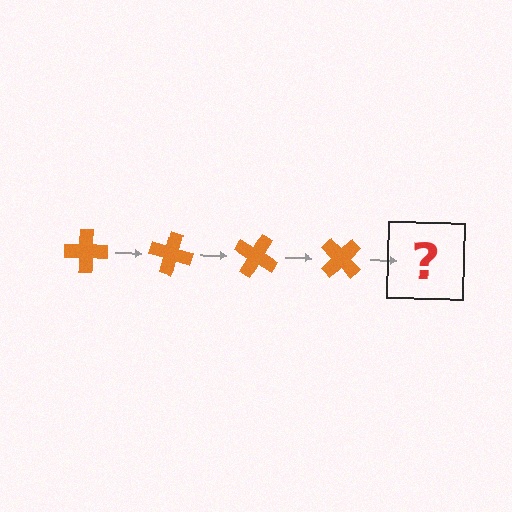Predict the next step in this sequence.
The next step is an orange cross rotated 60 degrees.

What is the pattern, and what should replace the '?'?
The pattern is that the cross rotates 15 degrees each step. The '?' should be an orange cross rotated 60 degrees.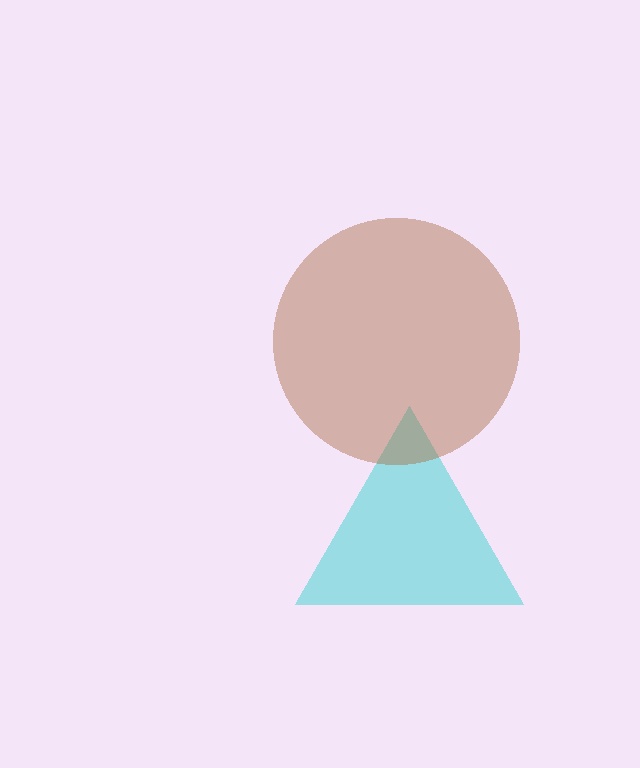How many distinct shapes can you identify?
There are 2 distinct shapes: a cyan triangle, a brown circle.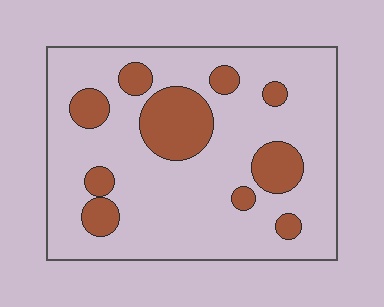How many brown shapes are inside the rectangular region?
10.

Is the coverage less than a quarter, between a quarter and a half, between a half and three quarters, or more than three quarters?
Less than a quarter.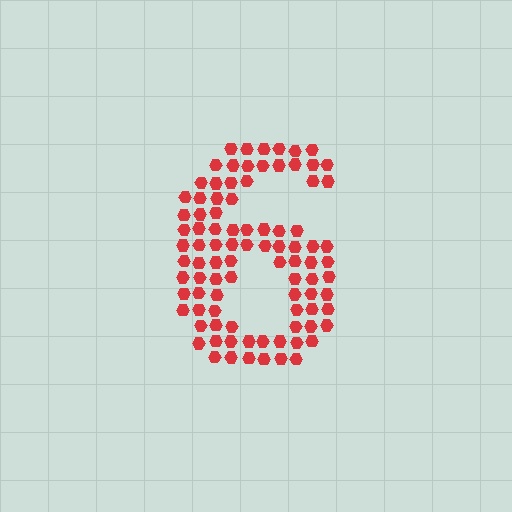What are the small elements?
The small elements are hexagons.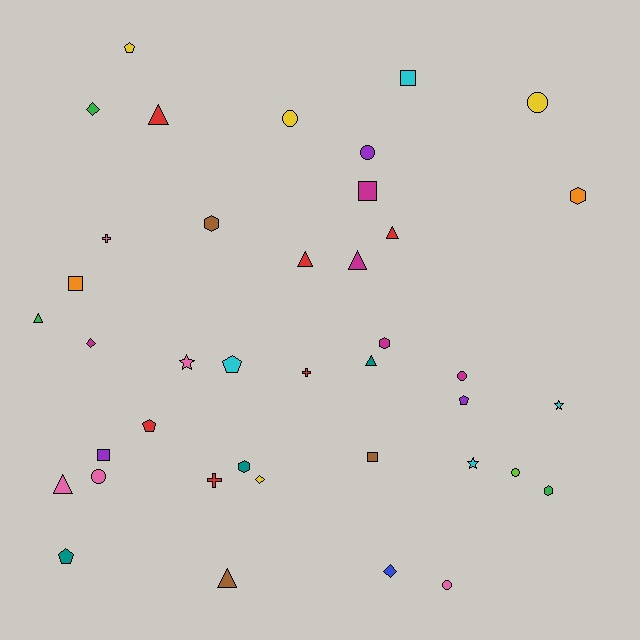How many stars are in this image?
There are 3 stars.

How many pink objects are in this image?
There are 5 pink objects.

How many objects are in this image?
There are 40 objects.